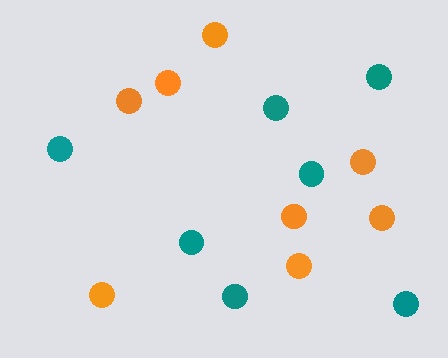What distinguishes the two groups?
There are 2 groups: one group of orange circles (8) and one group of teal circles (7).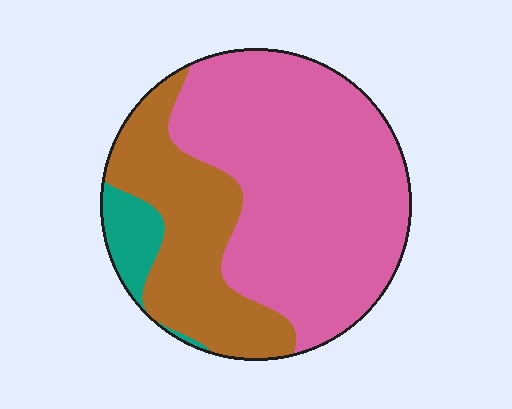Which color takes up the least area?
Teal, at roughly 5%.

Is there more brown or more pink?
Pink.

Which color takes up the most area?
Pink, at roughly 65%.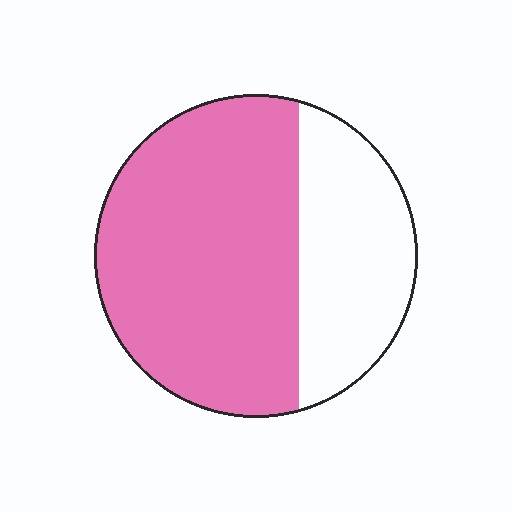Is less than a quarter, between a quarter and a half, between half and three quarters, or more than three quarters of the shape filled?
Between half and three quarters.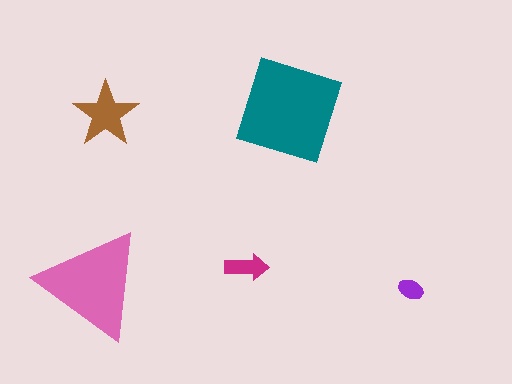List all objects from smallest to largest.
The purple ellipse, the magenta arrow, the brown star, the pink triangle, the teal square.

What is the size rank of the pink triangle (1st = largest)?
2nd.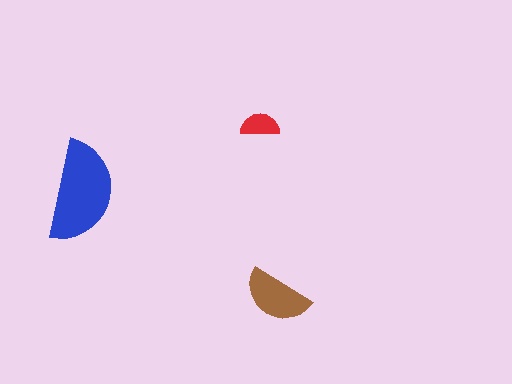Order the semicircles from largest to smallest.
the blue one, the brown one, the red one.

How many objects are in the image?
There are 3 objects in the image.